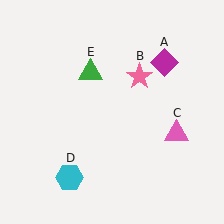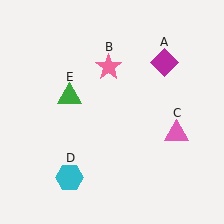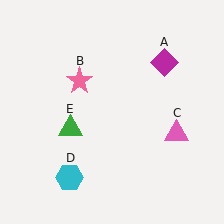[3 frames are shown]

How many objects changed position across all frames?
2 objects changed position: pink star (object B), green triangle (object E).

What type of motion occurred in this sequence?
The pink star (object B), green triangle (object E) rotated counterclockwise around the center of the scene.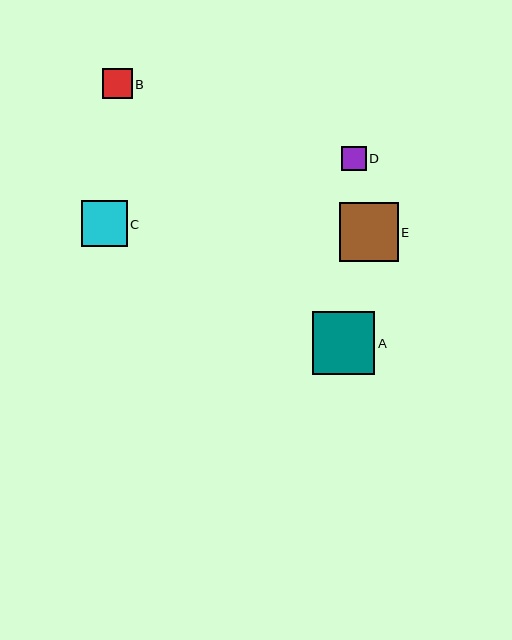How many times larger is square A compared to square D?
Square A is approximately 2.5 times the size of square D.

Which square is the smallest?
Square D is the smallest with a size of approximately 25 pixels.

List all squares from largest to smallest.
From largest to smallest: A, E, C, B, D.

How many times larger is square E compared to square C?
Square E is approximately 1.3 times the size of square C.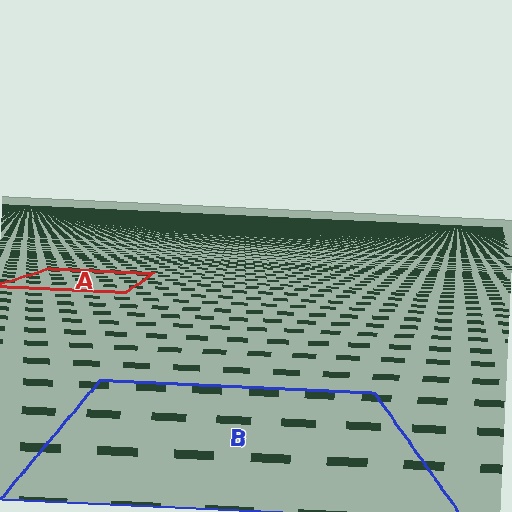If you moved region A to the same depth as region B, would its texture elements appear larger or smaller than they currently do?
They would appear larger. At a closer depth, the same texture elements are projected at a bigger on-screen size.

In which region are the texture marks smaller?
The texture marks are smaller in region A, because it is farther away.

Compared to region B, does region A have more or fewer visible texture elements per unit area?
Region A has more texture elements per unit area — they are packed more densely because it is farther away.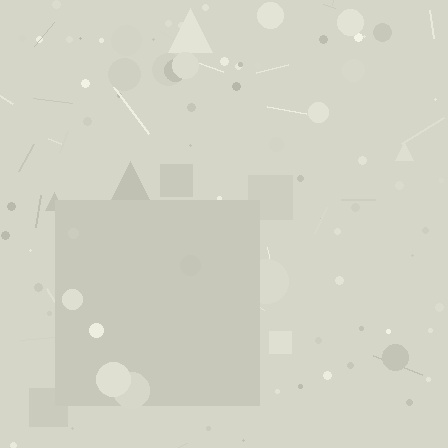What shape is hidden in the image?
A square is hidden in the image.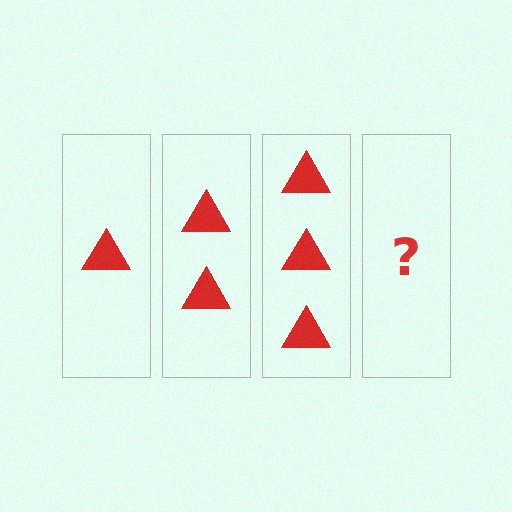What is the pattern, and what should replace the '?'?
The pattern is that each step adds one more triangle. The '?' should be 4 triangles.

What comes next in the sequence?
The next element should be 4 triangles.